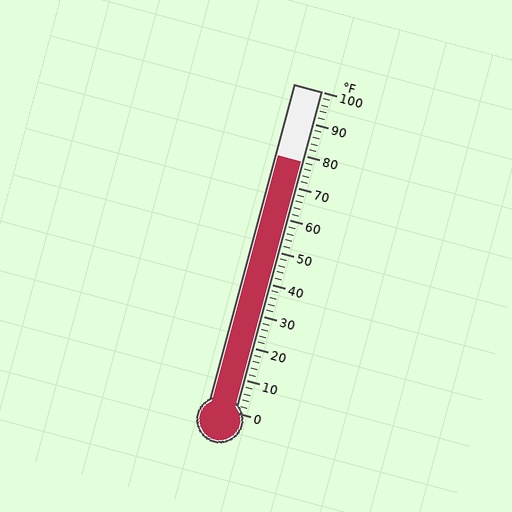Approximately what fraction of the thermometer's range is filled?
The thermometer is filled to approximately 80% of its range.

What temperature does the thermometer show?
The thermometer shows approximately 78°F.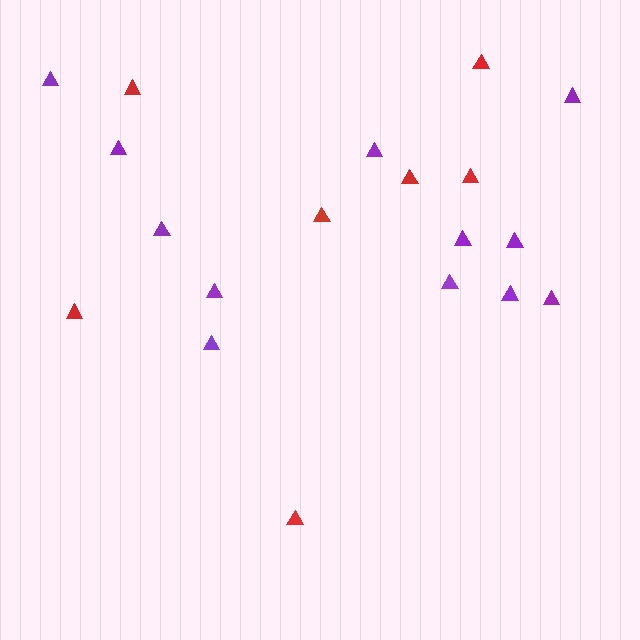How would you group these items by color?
There are 2 groups: one group of purple triangles (12) and one group of red triangles (7).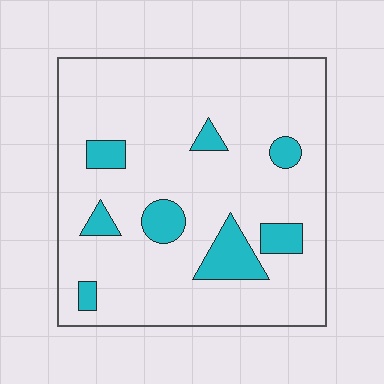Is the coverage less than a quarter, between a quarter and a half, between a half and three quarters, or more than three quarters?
Less than a quarter.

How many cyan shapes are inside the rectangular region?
8.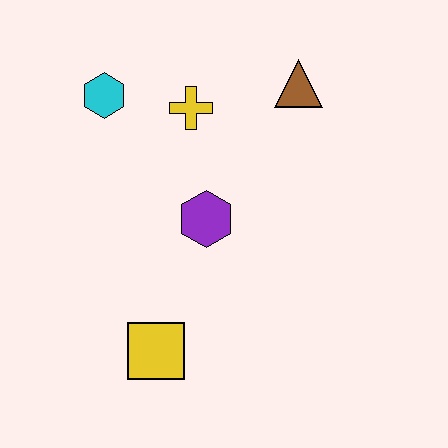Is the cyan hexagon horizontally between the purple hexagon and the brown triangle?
No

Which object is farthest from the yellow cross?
The yellow square is farthest from the yellow cross.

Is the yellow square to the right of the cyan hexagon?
Yes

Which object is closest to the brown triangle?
The yellow cross is closest to the brown triangle.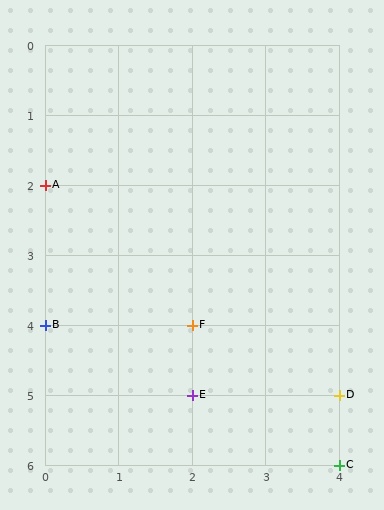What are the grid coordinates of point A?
Point A is at grid coordinates (0, 2).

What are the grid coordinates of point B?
Point B is at grid coordinates (0, 4).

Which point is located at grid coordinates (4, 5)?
Point D is at (4, 5).